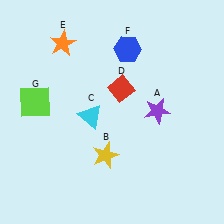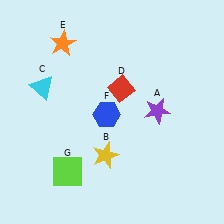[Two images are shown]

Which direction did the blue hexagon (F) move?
The blue hexagon (F) moved down.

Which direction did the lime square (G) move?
The lime square (G) moved down.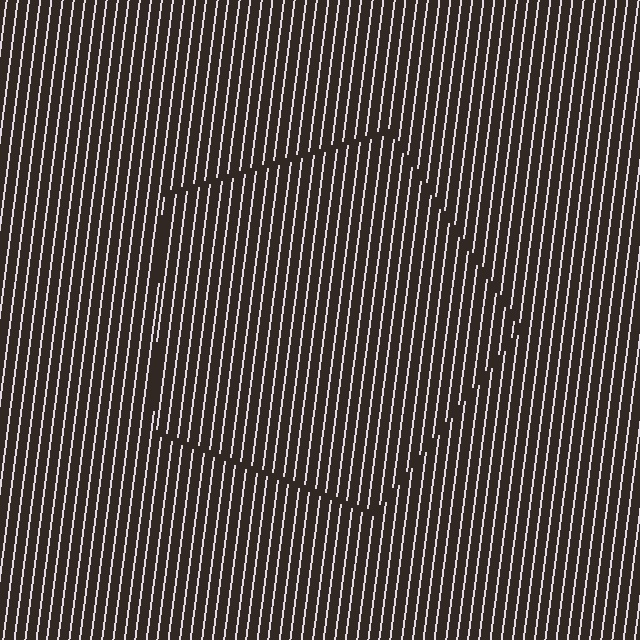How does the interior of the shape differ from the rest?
The interior of the shape contains the same grating, shifted by half a period — the contour is defined by the phase discontinuity where line-ends from the inner and outer gratings abut.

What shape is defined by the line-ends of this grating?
An illusory pentagon. The interior of the shape contains the same grating, shifted by half a period — the contour is defined by the phase discontinuity where line-ends from the inner and outer gratings abut.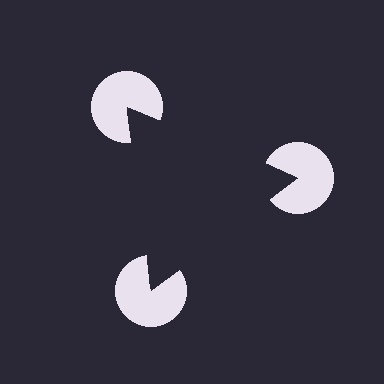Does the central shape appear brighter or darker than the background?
It typically appears slightly darker than the background, even though no actual brightness change is drawn.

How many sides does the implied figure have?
3 sides.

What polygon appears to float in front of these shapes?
An illusory triangle — its edges are inferred from the aligned wedge cuts in the pac-man discs, not physically drawn.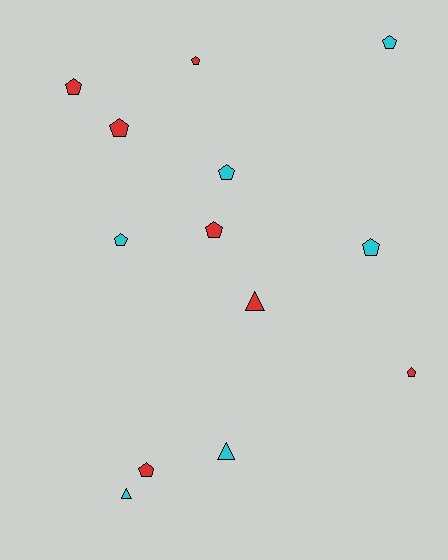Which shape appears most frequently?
Pentagon, with 10 objects.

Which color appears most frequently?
Red, with 7 objects.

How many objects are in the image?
There are 13 objects.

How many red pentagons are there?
There are 6 red pentagons.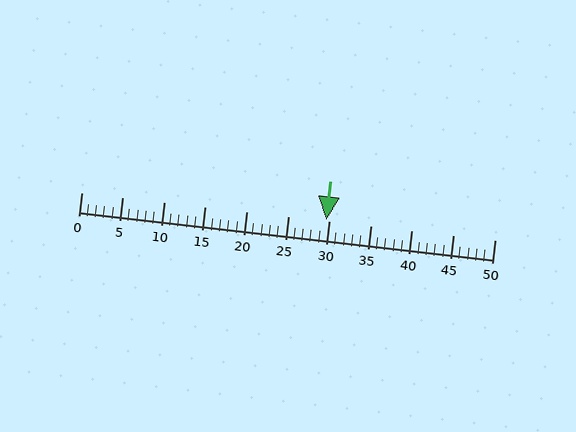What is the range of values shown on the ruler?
The ruler shows values from 0 to 50.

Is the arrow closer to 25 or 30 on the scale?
The arrow is closer to 30.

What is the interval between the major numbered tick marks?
The major tick marks are spaced 5 units apart.